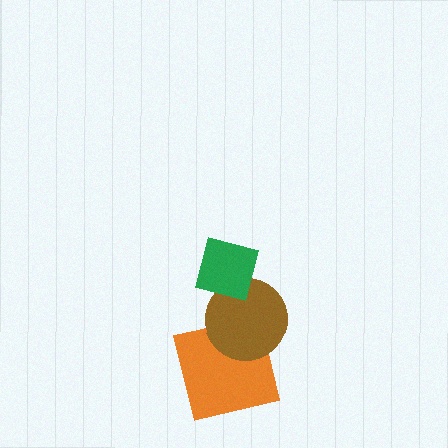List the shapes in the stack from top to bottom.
From top to bottom: the green square, the brown circle, the orange square.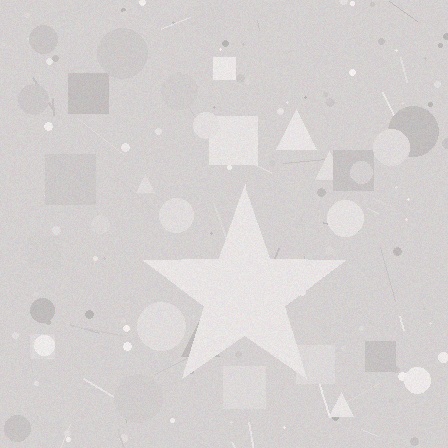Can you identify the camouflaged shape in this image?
The camouflaged shape is a star.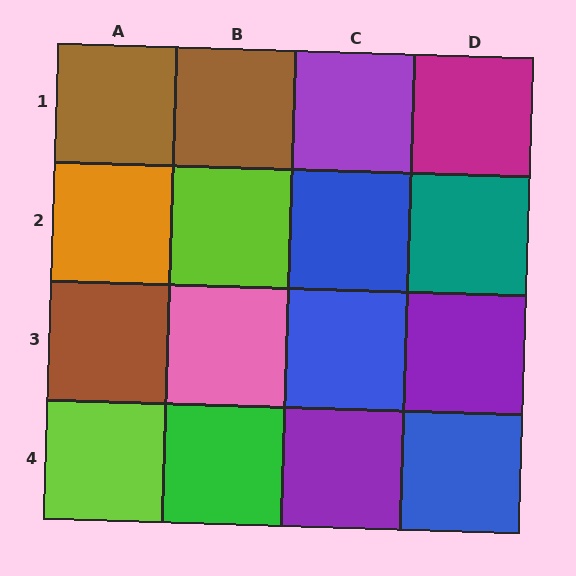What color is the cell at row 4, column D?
Blue.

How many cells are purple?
3 cells are purple.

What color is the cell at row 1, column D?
Magenta.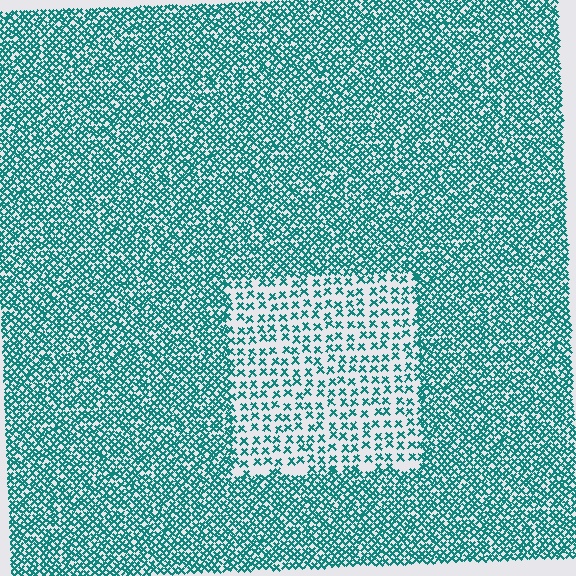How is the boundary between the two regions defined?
The boundary is defined by a change in element density (approximately 2.3x ratio). All elements are the same color, size, and shape.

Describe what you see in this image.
The image contains small teal elements arranged at two different densities. A rectangle-shaped region is visible where the elements are less densely packed than the surrounding area.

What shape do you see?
I see a rectangle.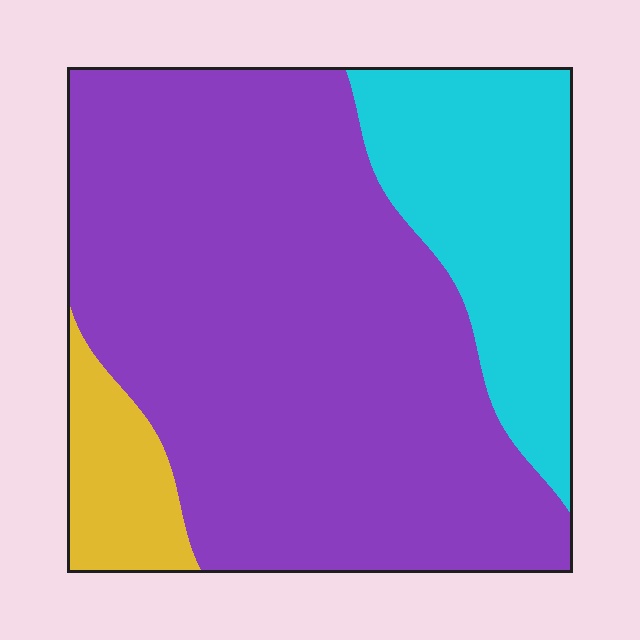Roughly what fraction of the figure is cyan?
Cyan takes up about one fifth (1/5) of the figure.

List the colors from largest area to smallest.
From largest to smallest: purple, cyan, yellow.